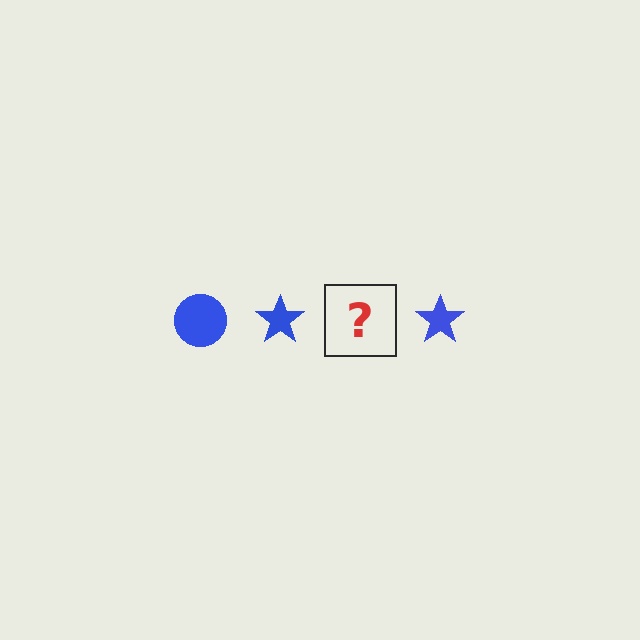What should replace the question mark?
The question mark should be replaced with a blue circle.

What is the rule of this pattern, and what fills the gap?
The rule is that the pattern cycles through circle, star shapes in blue. The gap should be filled with a blue circle.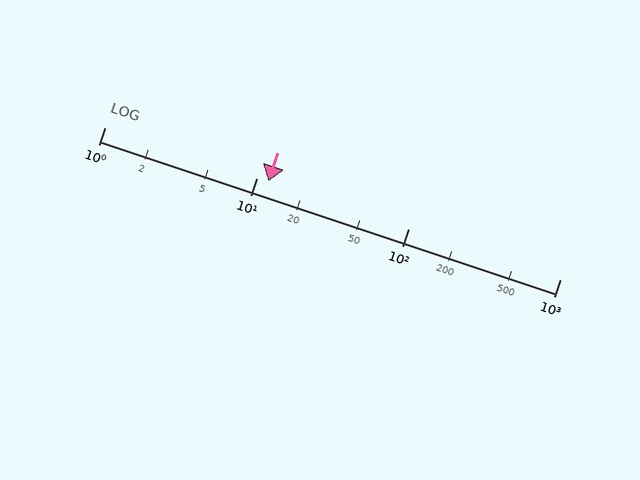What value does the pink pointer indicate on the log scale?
The pointer indicates approximately 12.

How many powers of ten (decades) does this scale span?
The scale spans 3 decades, from 1 to 1000.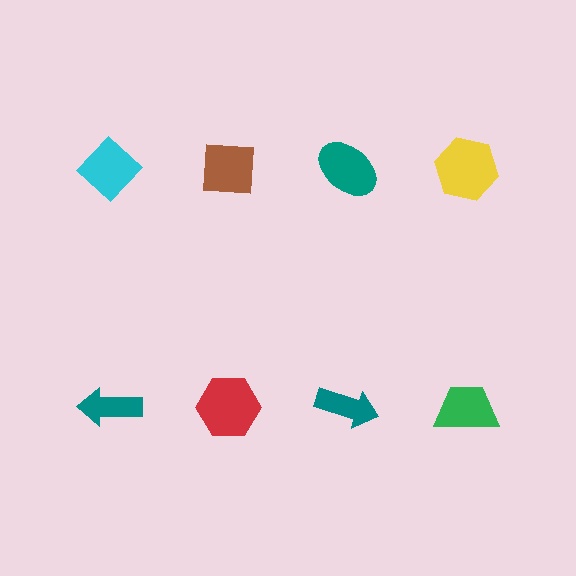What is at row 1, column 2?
A brown square.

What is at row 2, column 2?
A red hexagon.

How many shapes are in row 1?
4 shapes.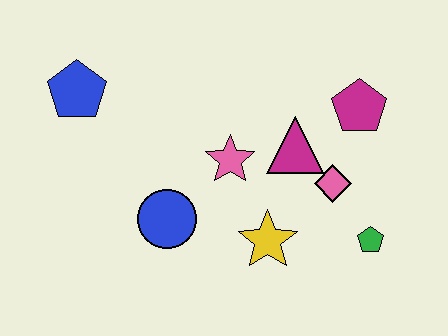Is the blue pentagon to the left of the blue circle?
Yes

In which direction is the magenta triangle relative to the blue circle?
The magenta triangle is to the right of the blue circle.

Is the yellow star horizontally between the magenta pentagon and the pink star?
Yes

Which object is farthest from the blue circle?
The magenta pentagon is farthest from the blue circle.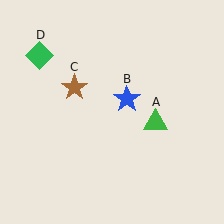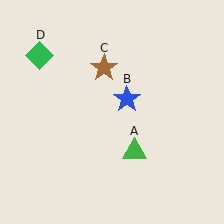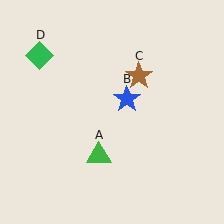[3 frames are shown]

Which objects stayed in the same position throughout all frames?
Blue star (object B) and green diamond (object D) remained stationary.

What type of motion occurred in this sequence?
The green triangle (object A), brown star (object C) rotated clockwise around the center of the scene.